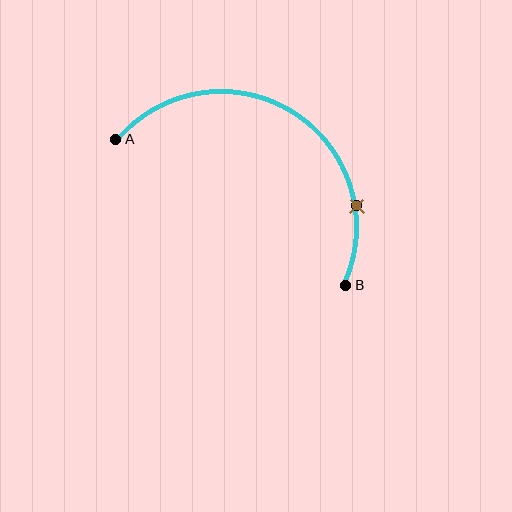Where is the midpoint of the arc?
The arc midpoint is the point on the curve farthest from the straight line joining A and B. It sits above that line.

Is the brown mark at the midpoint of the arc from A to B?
No. The brown mark lies on the arc but is closer to endpoint B. The arc midpoint would be at the point on the curve equidistant along the arc from both A and B.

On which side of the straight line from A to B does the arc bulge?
The arc bulges above the straight line connecting A and B.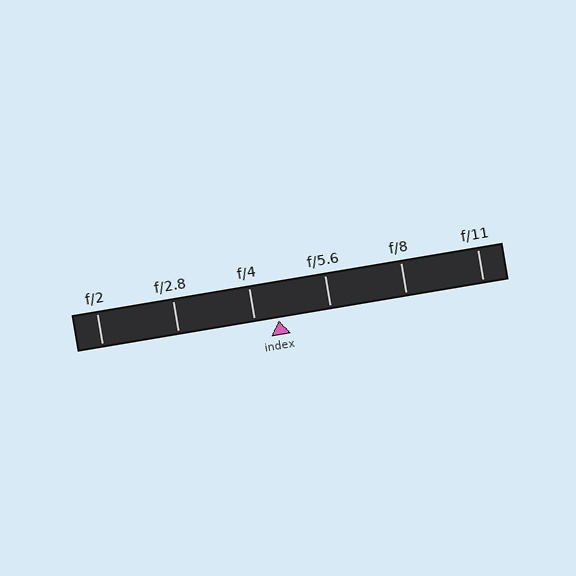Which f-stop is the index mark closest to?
The index mark is closest to f/4.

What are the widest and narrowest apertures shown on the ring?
The widest aperture shown is f/2 and the narrowest is f/11.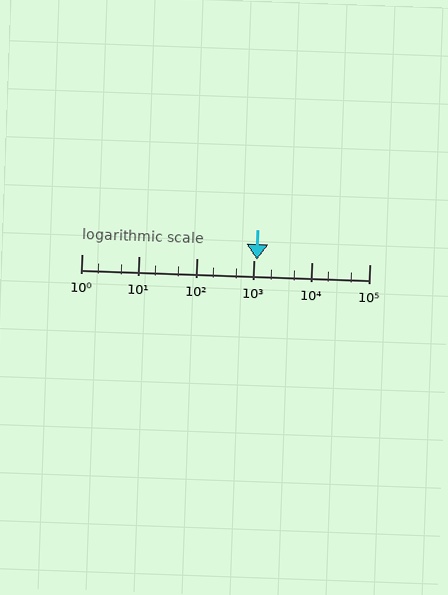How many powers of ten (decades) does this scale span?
The scale spans 5 decades, from 1 to 100000.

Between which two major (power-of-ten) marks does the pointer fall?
The pointer is between 1000 and 10000.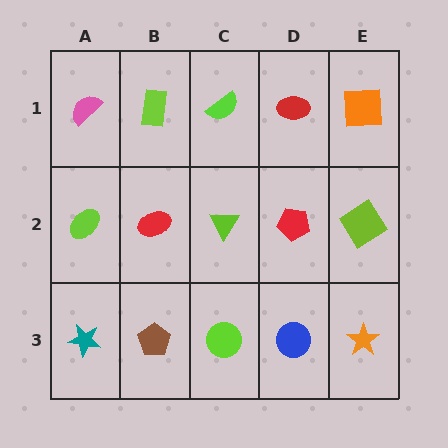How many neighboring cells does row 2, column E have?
3.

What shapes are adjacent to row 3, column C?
A lime triangle (row 2, column C), a brown pentagon (row 3, column B), a blue circle (row 3, column D).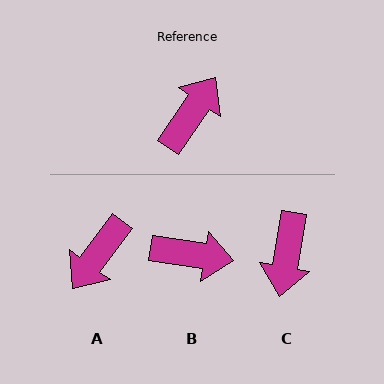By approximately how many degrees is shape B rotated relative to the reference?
Approximately 65 degrees clockwise.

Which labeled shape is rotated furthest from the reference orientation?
A, about 177 degrees away.